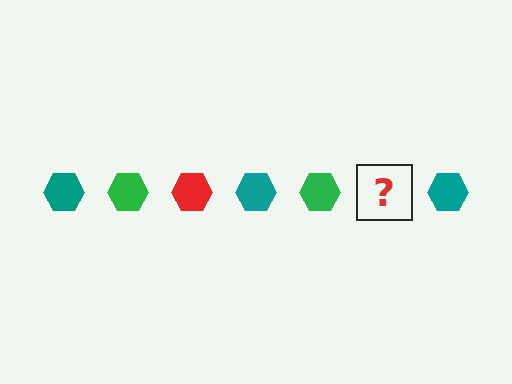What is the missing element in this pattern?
The missing element is a red hexagon.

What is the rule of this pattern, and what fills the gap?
The rule is that the pattern cycles through teal, green, red hexagons. The gap should be filled with a red hexagon.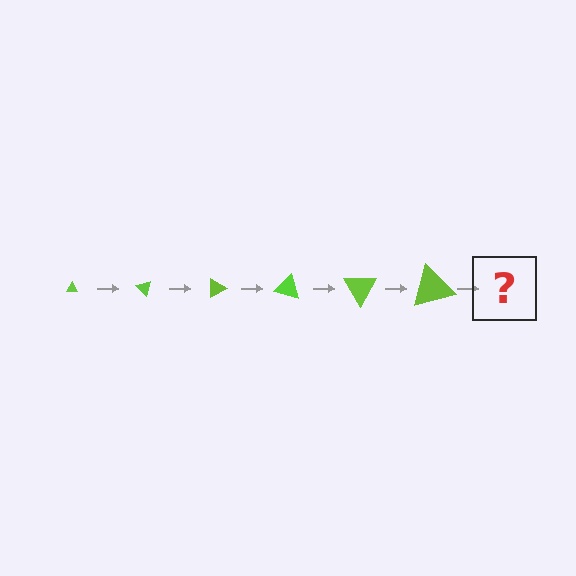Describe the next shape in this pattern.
It should be a triangle, larger than the previous one and rotated 270 degrees from the start.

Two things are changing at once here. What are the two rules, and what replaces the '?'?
The two rules are that the triangle grows larger each step and it rotates 45 degrees each step. The '?' should be a triangle, larger than the previous one and rotated 270 degrees from the start.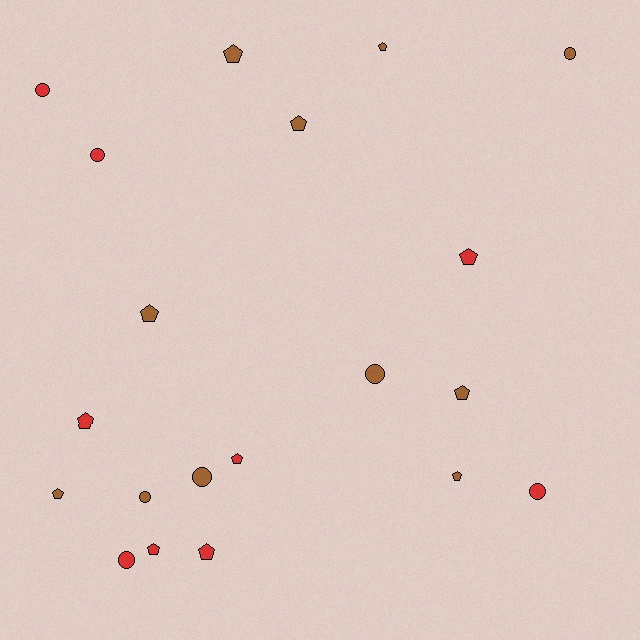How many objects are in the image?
There are 20 objects.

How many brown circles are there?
There are 4 brown circles.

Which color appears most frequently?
Brown, with 11 objects.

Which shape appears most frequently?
Pentagon, with 12 objects.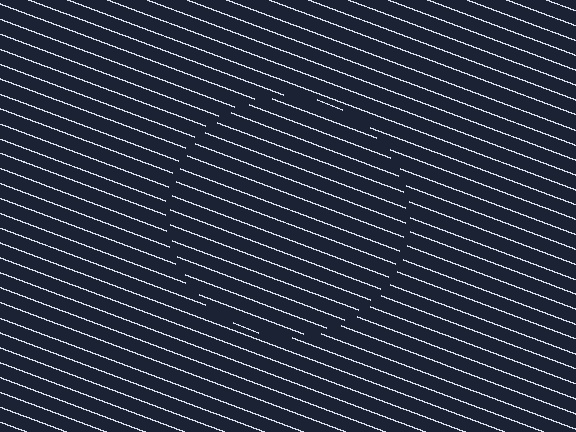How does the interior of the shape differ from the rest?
The interior of the shape contains the same grating, shifted by half a period — the contour is defined by the phase discontinuity where line-ends from the inner and outer gratings abut.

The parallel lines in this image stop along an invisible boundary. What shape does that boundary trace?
An illusory circle. The interior of the shape contains the same grating, shifted by half a period — the contour is defined by the phase discontinuity where line-ends from the inner and outer gratings abut.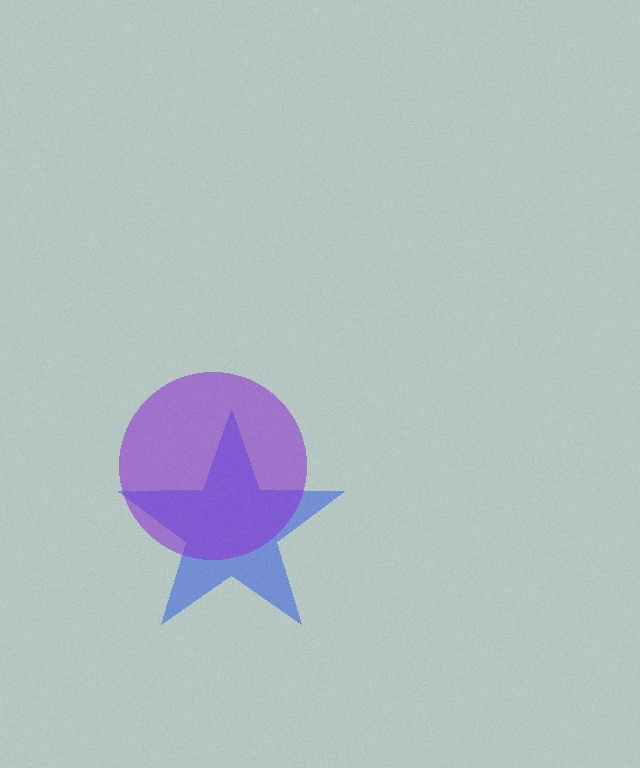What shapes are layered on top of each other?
The layered shapes are: a blue star, a purple circle.